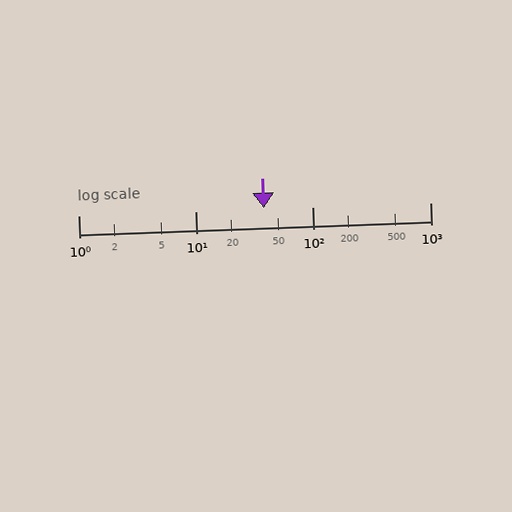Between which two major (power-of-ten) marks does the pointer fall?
The pointer is between 10 and 100.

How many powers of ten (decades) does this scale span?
The scale spans 3 decades, from 1 to 1000.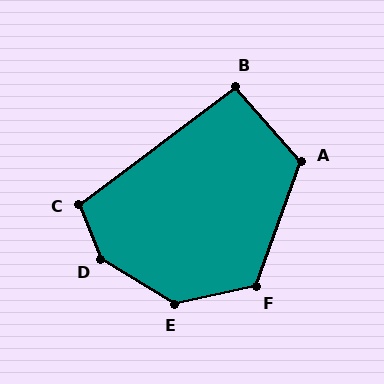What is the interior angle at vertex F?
Approximately 123 degrees (obtuse).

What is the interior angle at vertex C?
Approximately 106 degrees (obtuse).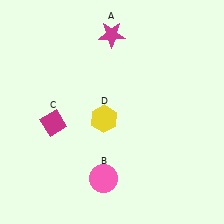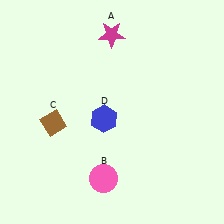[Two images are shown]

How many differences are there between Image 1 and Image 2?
There are 2 differences between the two images.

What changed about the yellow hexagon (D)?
In Image 1, D is yellow. In Image 2, it changed to blue.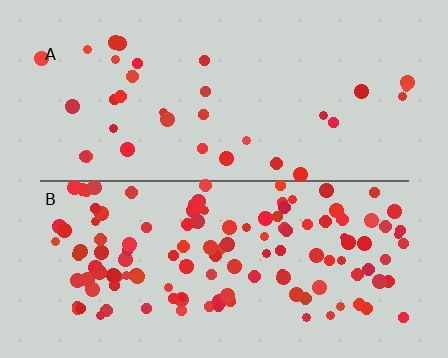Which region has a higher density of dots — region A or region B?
B (the bottom).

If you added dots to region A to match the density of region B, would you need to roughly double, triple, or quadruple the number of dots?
Approximately quadruple.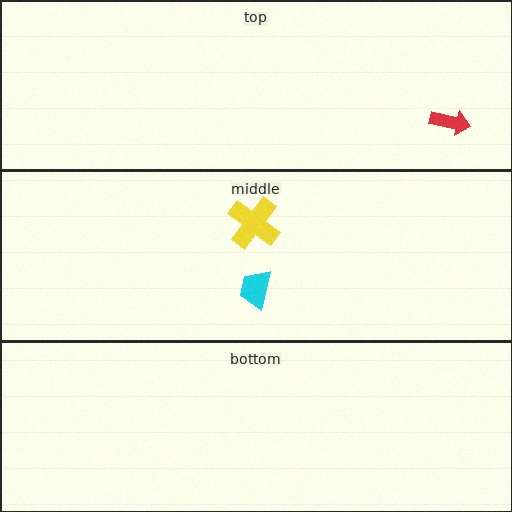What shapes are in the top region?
The red arrow.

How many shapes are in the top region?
1.